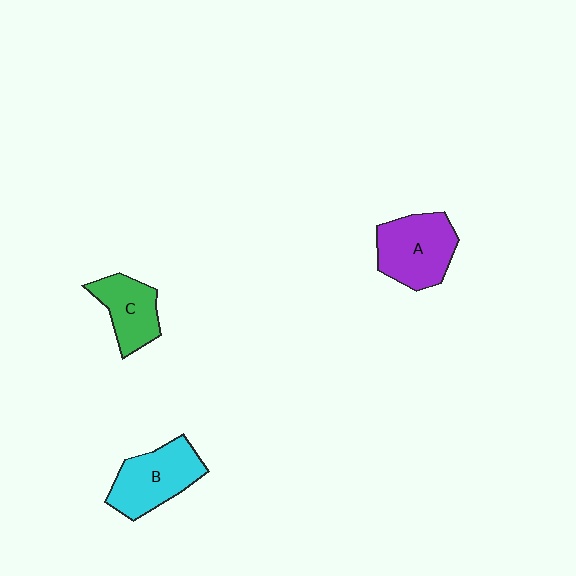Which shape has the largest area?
Shape A (purple).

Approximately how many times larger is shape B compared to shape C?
Approximately 1.3 times.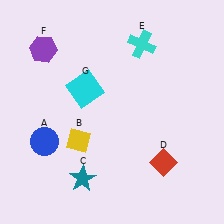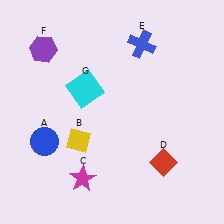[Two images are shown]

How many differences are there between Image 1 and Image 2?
There are 2 differences between the two images.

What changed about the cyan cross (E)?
In Image 1, E is cyan. In Image 2, it changed to blue.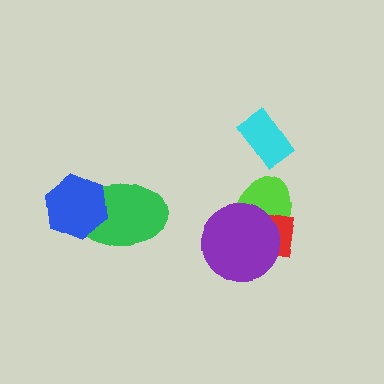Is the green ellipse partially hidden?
Yes, it is partially covered by another shape.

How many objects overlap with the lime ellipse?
2 objects overlap with the lime ellipse.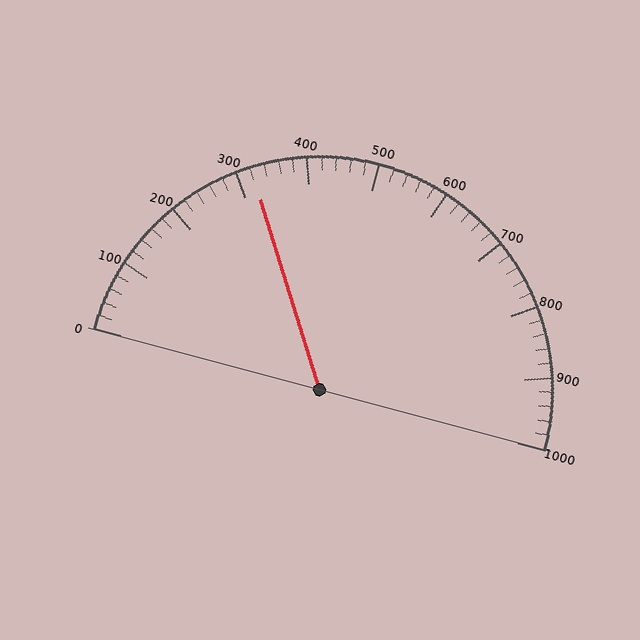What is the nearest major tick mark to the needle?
The nearest major tick mark is 300.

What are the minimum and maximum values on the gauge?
The gauge ranges from 0 to 1000.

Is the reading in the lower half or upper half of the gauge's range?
The reading is in the lower half of the range (0 to 1000).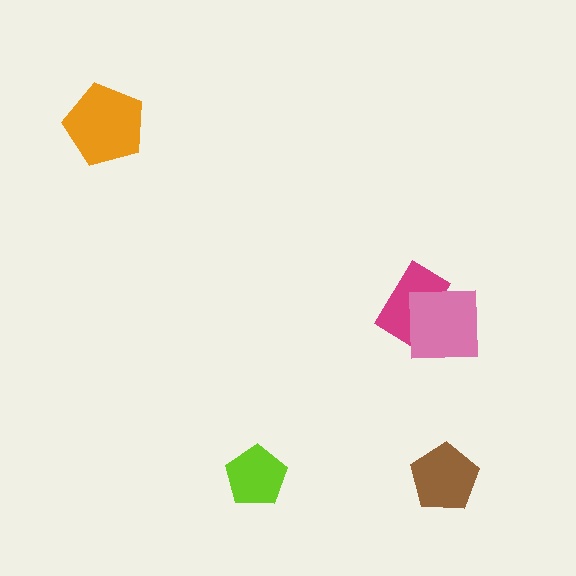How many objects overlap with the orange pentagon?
0 objects overlap with the orange pentagon.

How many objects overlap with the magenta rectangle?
1 object overlaps with the magenta rectangle.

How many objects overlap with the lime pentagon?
0 objects overlap with the lime pentagon.